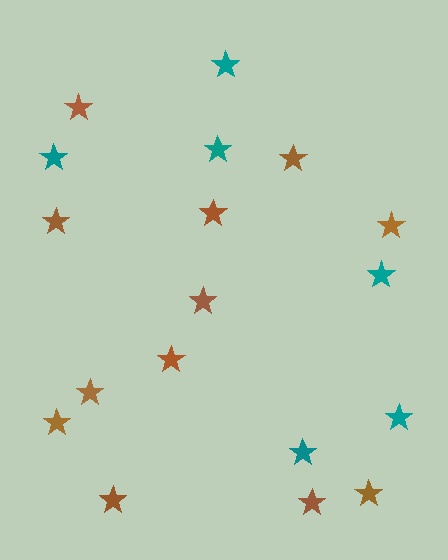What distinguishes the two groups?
There are 2 groups: one group of brown stars (12) and one group of teal stars (6).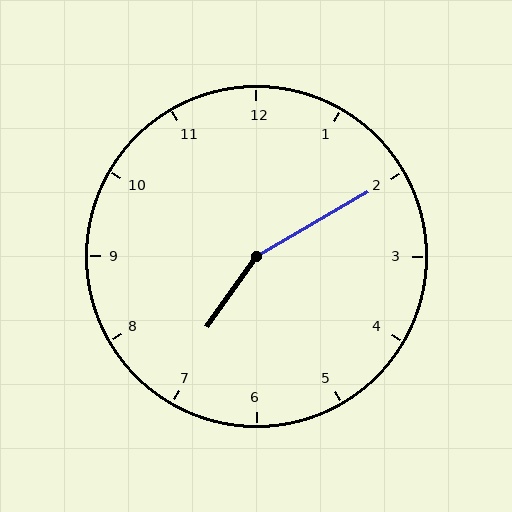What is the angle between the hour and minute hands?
Approximately 155 degrees.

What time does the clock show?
7:10.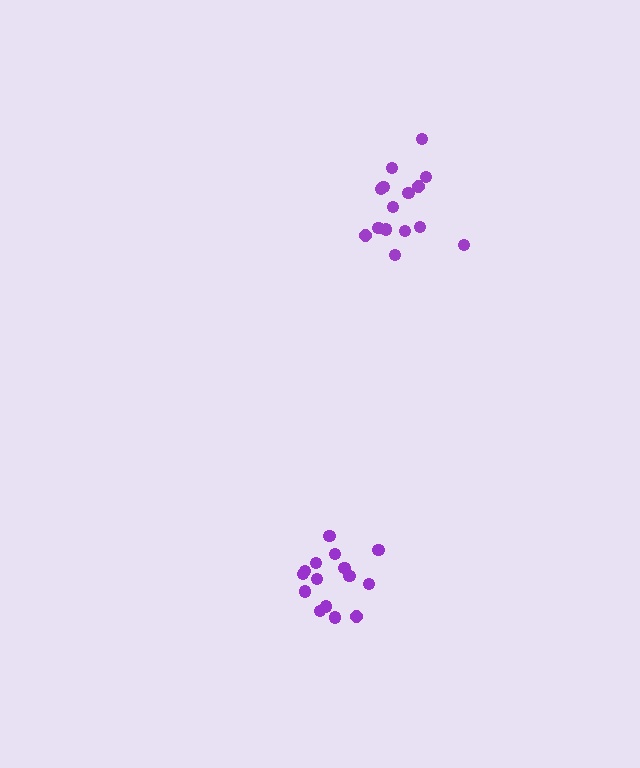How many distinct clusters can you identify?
There are 2 distinct clusters.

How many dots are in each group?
Group 1: 15 dots, Group 2: 15 dots (30 total).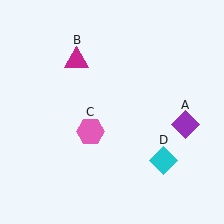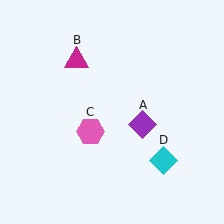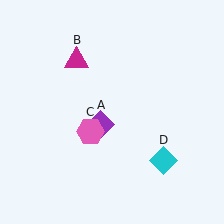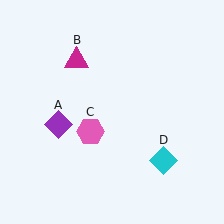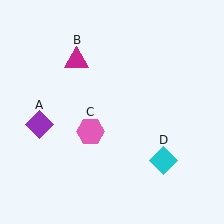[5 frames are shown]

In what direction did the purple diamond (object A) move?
The purple diamond (object A) moved left.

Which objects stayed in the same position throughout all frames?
Magenta triangle (object B) and pink hexagon (object C) and cyan diamond (object D) remained stationary.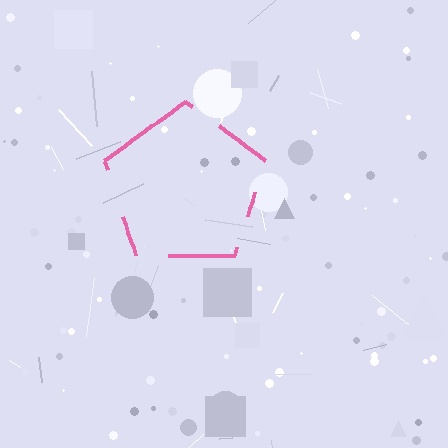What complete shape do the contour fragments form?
The contour fragments form a pentagon.